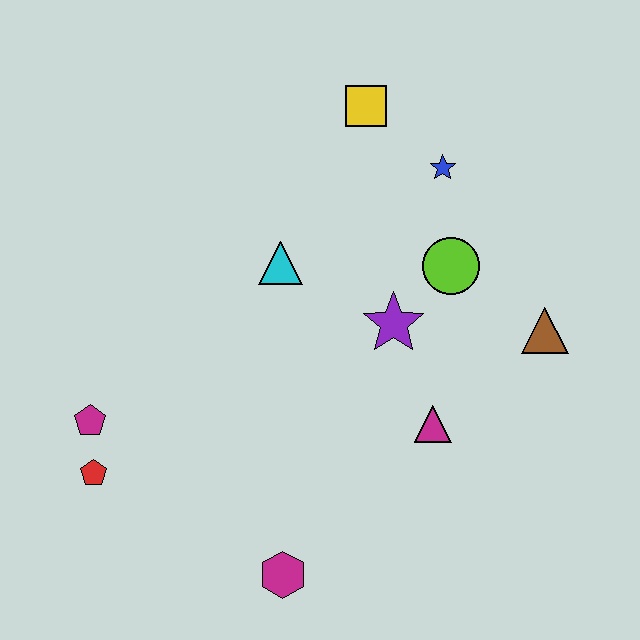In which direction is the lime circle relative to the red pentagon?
The lime circle is to the right of the red pentagon.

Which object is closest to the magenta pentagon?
The red pentagon is closest to the magenta pentagon.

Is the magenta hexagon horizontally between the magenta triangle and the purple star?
No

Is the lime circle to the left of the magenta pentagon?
No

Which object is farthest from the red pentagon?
The brown triangle is farthest from the red pentagon.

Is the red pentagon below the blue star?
Yes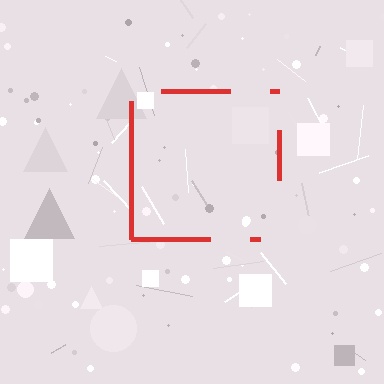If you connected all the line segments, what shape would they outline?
They would outline a square.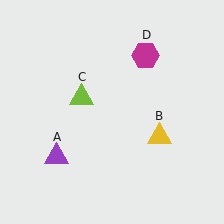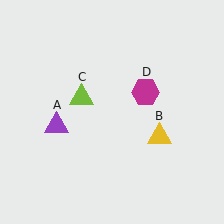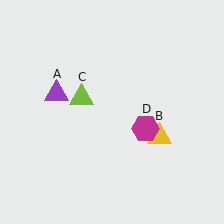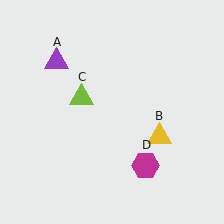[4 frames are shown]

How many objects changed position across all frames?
2 objects changed position: purple triangle (object A), magenta hexagon (object D).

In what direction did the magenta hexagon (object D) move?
The magenta hexagon (object D) moved down.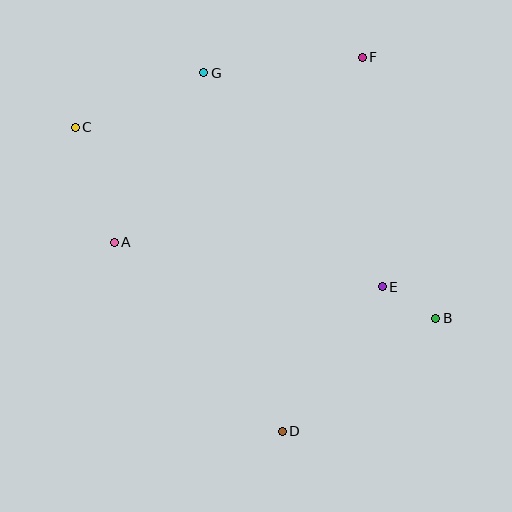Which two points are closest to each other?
Points B and E are closest to each other.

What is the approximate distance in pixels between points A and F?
The distance between A and F is approximately 309 pixels.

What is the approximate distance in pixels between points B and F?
The distance between B and F is approximately 271 pixels.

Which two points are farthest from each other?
Points B and C are farthest from each other.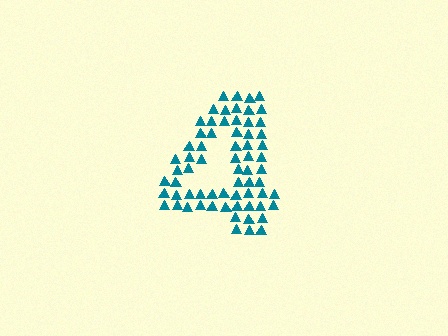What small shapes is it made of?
It is made of small triangles.